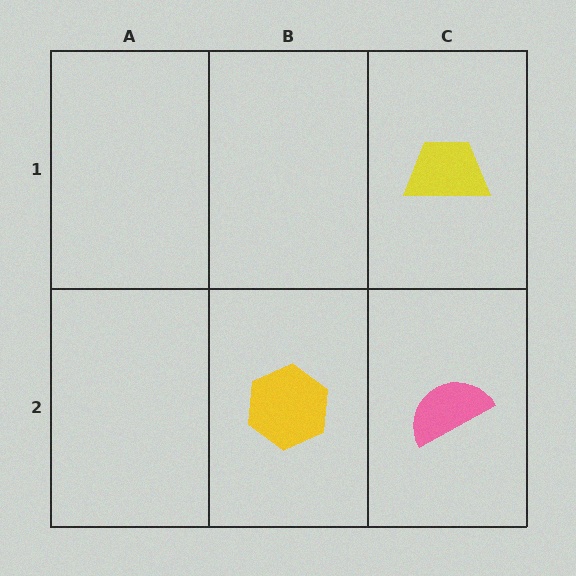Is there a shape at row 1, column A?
No, that cell is empty.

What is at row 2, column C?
A pink semicircle.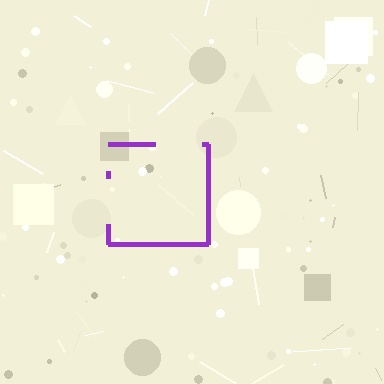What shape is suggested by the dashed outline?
The dashed outline suggests a square.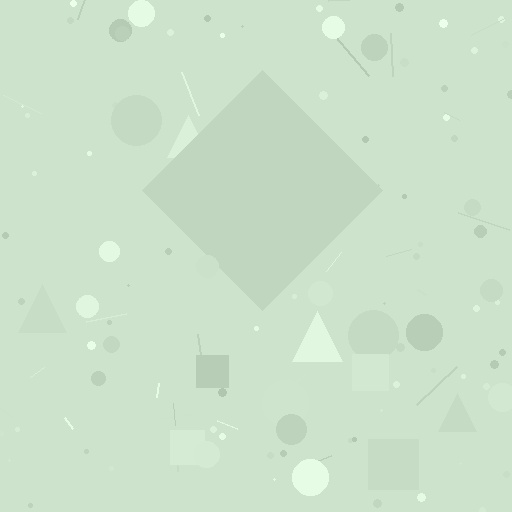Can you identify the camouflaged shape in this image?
The camouflaged shape is a diamond.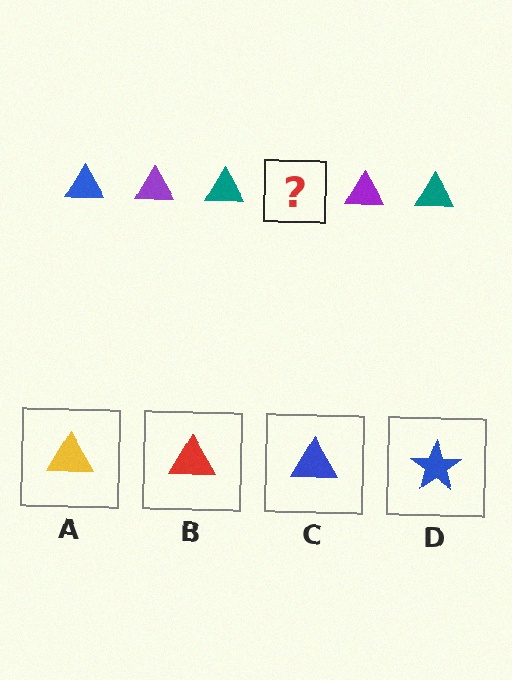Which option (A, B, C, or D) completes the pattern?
C.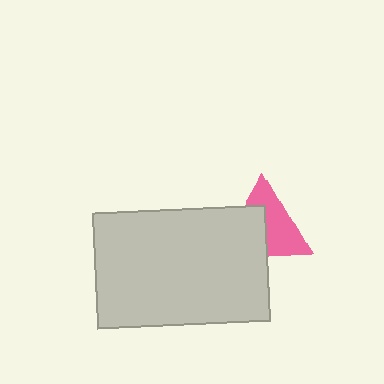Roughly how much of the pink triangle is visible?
About half of it is visible (roughly 53%).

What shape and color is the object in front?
The object in front is a light gray rectangle.